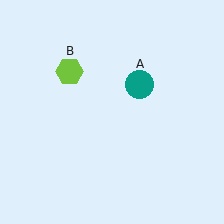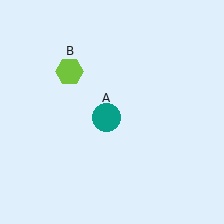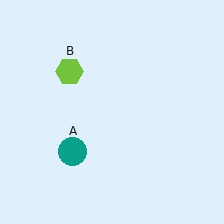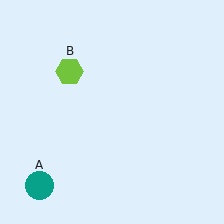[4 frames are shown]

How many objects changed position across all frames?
1 object changed position: teal circle (object A).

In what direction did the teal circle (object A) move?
The teal circle (object A) moved down and to the left.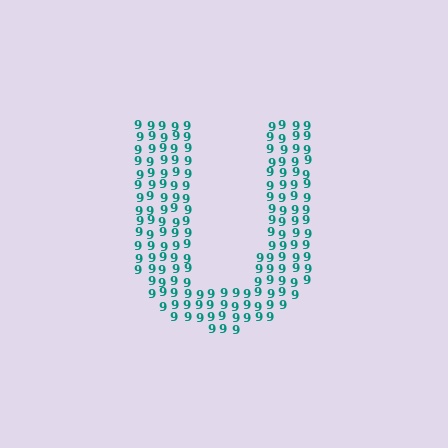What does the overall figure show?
The overall figure shows the letter U.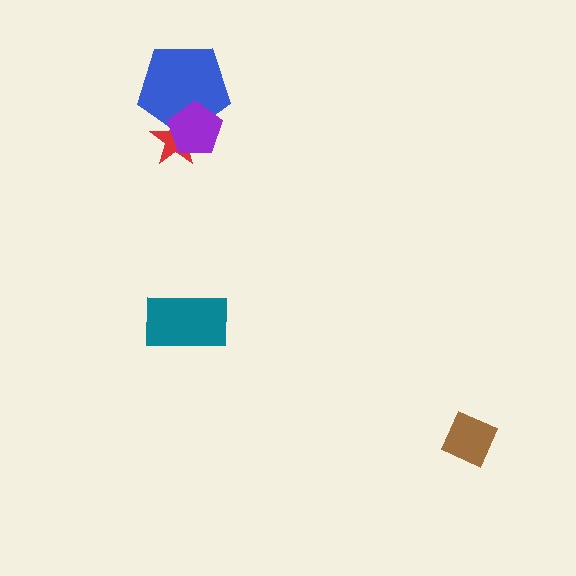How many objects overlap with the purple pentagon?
2 objects overlap with the purple pentagon.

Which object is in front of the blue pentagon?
The purple pentagon is in front of the blue pentagon.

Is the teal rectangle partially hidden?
No, no other shape covers it.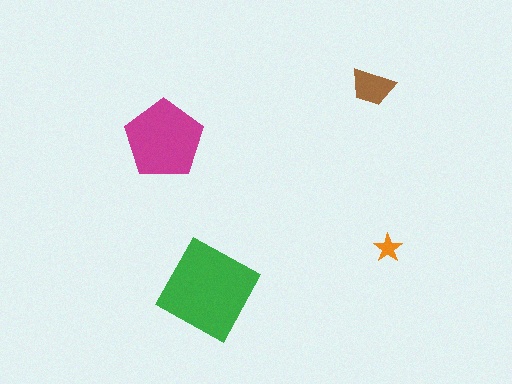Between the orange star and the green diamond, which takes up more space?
The green diamond.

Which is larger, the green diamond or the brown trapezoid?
The green diamond.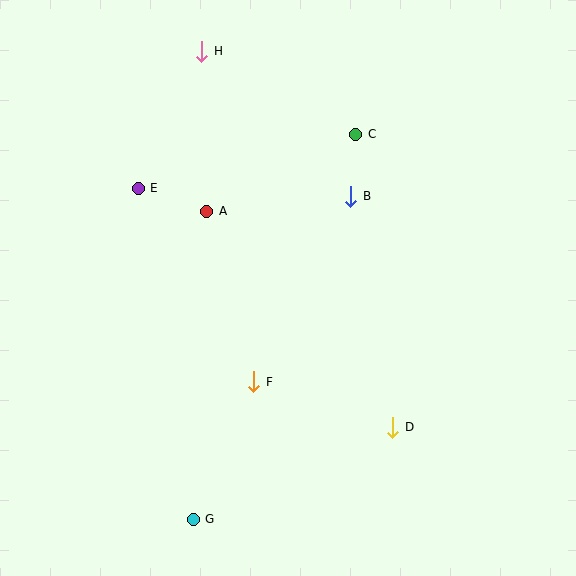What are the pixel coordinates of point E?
Point E is at (138, 188).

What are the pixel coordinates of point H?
Point H is at (202, 51).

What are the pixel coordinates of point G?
Point G is at (193, 519).